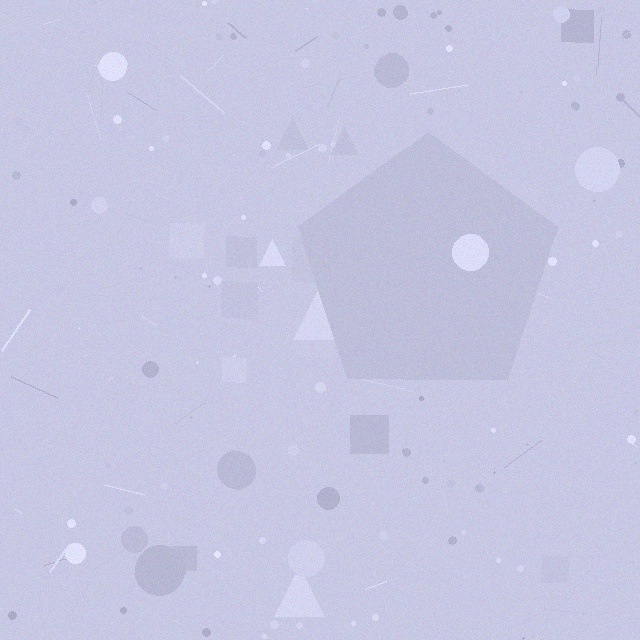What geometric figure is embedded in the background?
A pentagon is embedded in the background.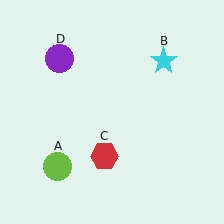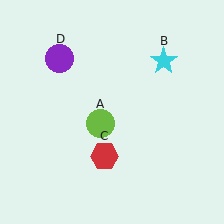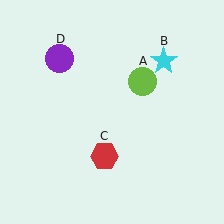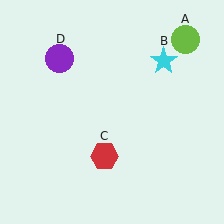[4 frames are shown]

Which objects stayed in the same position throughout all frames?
Cyan star (object B) and red hexagon (object C) and purple circle (object D) remained stationary.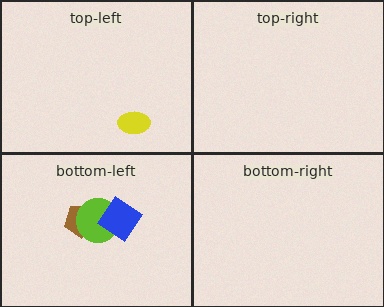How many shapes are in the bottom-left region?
3.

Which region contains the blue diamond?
The bottom-left region.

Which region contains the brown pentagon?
The bottom-left region.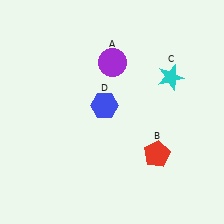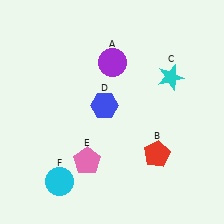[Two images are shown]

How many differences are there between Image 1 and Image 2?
There are 2 differences between the two images.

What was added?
A pink pentagon (E), a cyan circle (F) were added in Image 2.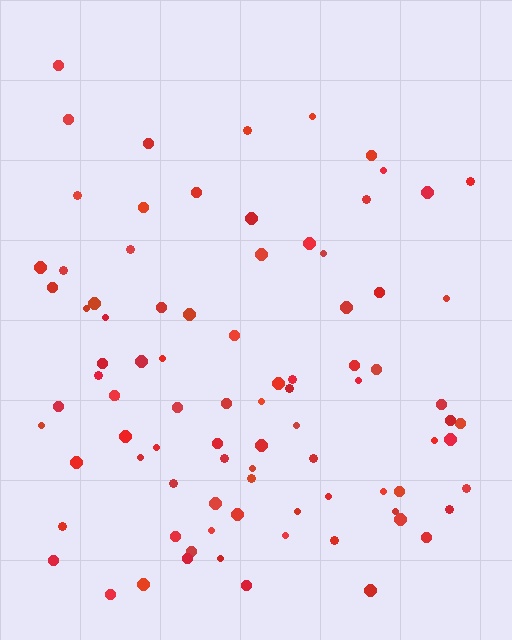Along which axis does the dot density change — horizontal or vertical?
Vertical.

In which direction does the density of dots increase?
From top to bottom, with the bottom side densest.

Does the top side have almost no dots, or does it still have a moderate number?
Still a moderate number, just noticeably fewer than the bottom.